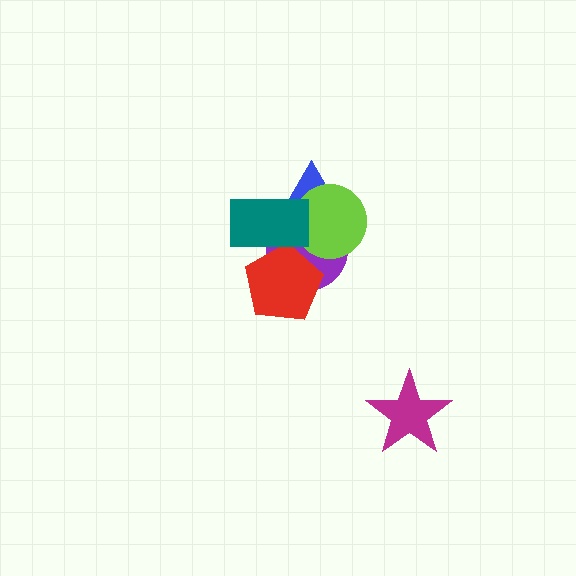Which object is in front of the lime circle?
The teal rectangle is in front of the lime circle.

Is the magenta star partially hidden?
No, no other shape covers it.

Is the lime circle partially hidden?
Yes, it is partially covered by another shape.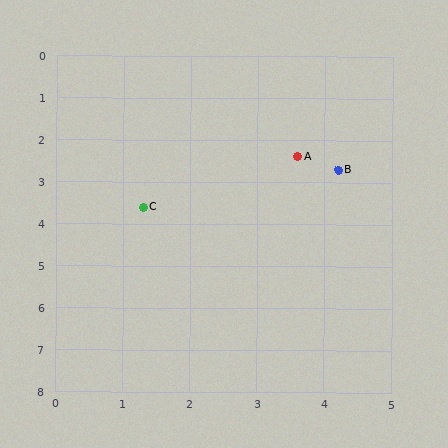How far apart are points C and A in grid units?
Points C and A are about 2.6 grid units apart.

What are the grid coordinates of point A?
Point A is at approximately (3.6, 2.4).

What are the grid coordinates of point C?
Point C is at approximately (1.3, 3.6).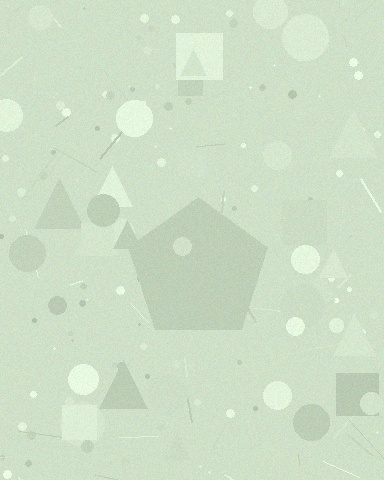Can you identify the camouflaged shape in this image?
The camouflaged shape is a pentagon.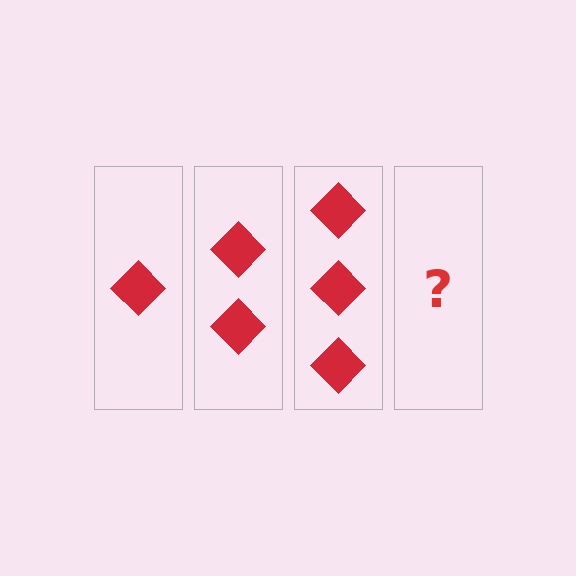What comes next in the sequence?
The next element should be 4 diamonds.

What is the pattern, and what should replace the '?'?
The pattern is that each step adds one more diamond. The '?' should be 4 diamonds.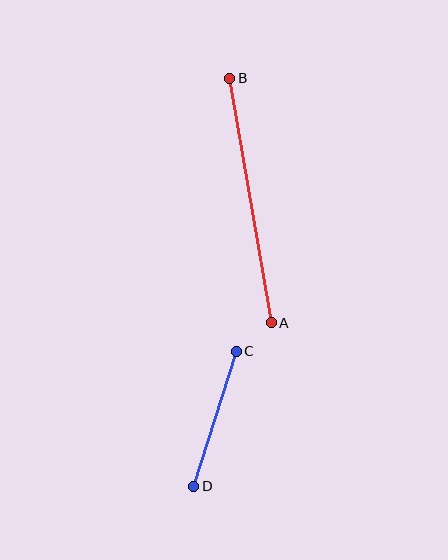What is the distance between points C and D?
The distance is approximately 141 pixels.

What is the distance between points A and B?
The distance is approximately 248 pixels.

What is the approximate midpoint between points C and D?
The midpoint is at approximately (215, 419) pixels.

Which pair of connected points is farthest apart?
Points A and B are farthest apart.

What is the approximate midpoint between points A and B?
The midpoint is at approximately (251, 201) pixels.